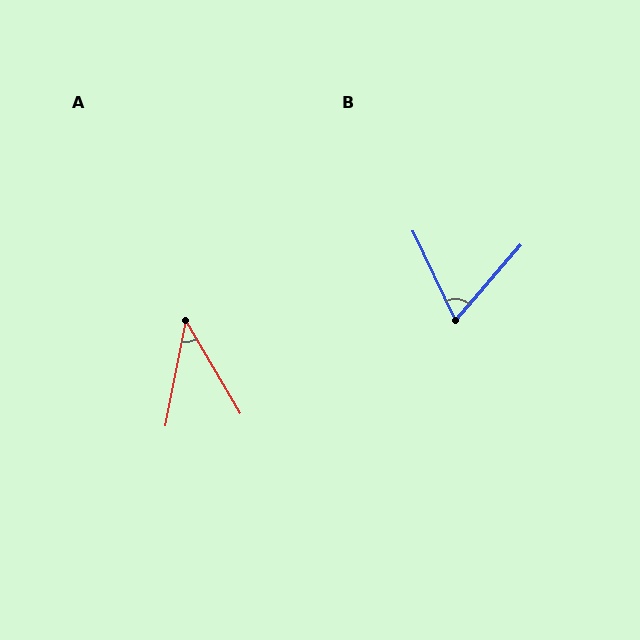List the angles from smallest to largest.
A (41°), B (66°).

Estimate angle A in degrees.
Approximately 41 degrees.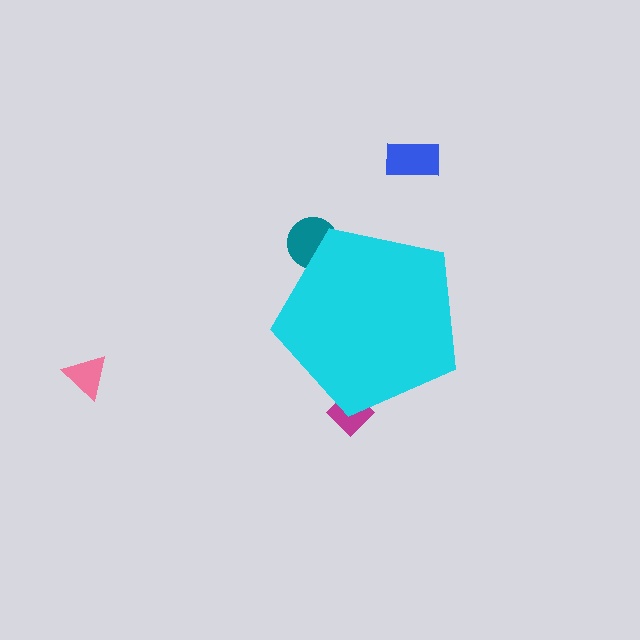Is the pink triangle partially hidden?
No, the pink triangle is fully visible.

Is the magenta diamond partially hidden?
Yes, the magenta diamond is partially hidden behind the cyan pentagon.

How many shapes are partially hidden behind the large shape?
2 shapes are partially hidden.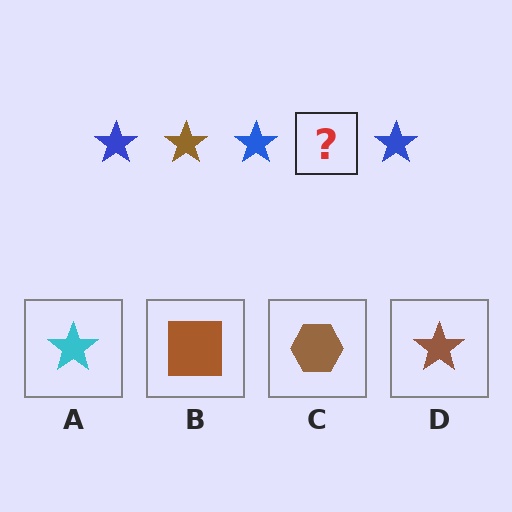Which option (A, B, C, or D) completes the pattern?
D.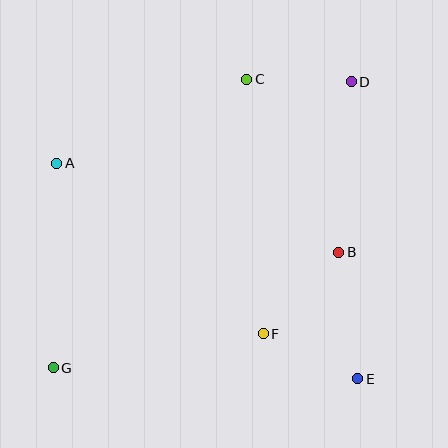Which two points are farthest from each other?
Points D and G are farthest from each other.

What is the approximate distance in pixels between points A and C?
The distance between A and C is approximately 208 pixels.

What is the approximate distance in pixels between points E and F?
The distance between E and F is approximately 105 pixels.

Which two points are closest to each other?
Points C and D are closest to each other.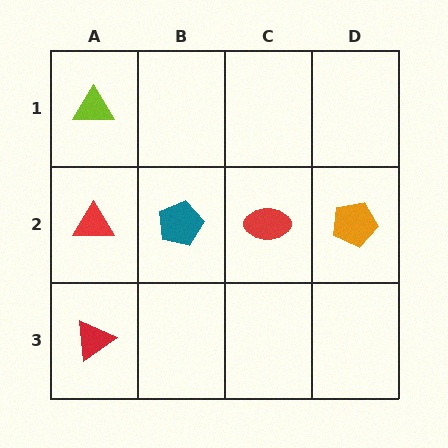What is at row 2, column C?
A red ellipse.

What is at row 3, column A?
A red triangle.